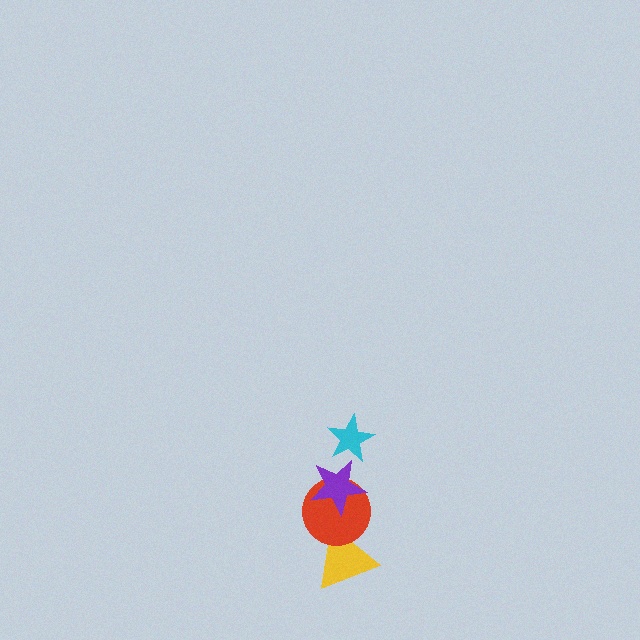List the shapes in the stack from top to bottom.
From top to bottom: the cyan star, the purple star, the red circle, the yellow triangle.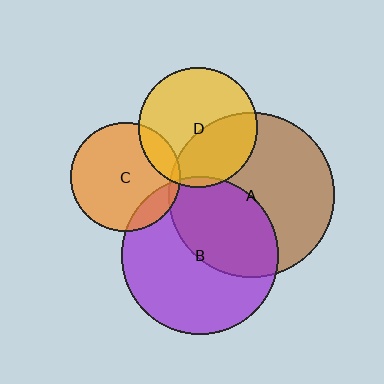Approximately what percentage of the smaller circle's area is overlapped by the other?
Approximately 15%.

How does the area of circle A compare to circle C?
Approximately 2.3 times.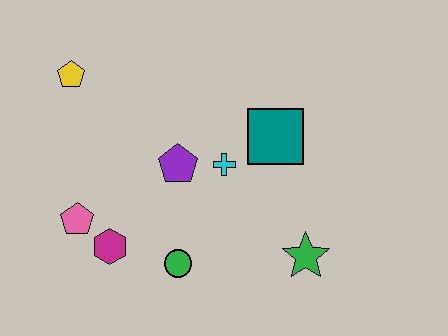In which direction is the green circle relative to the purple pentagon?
The green circle is below the purple pentagon.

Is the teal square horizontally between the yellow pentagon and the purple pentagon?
No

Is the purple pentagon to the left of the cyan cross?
Yes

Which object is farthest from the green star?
The yellow pentagon is farthest from the green star.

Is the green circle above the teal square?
No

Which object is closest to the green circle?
The magenta hexagon is closest to the green circle.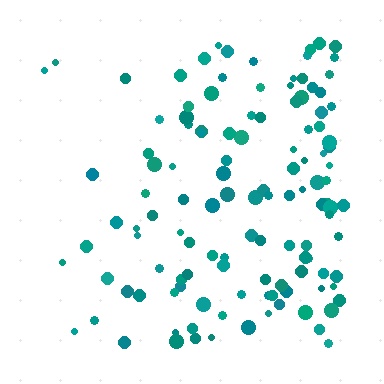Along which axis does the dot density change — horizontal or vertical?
Horizontal.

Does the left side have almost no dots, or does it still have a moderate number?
Still a moderate number, just noticeably fewer than the right.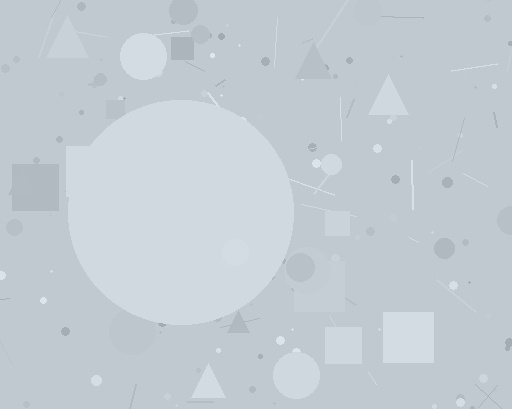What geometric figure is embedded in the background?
A circle is embedded in the background.